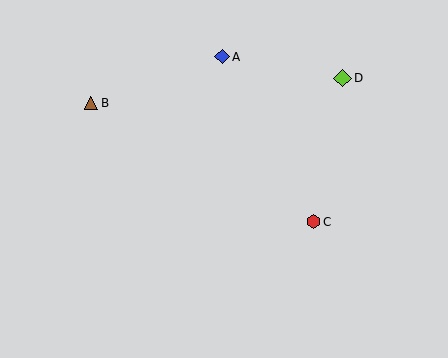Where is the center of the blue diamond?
The center of the blue diamond is at (222, 57).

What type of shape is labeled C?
Shape C is a red hexagon.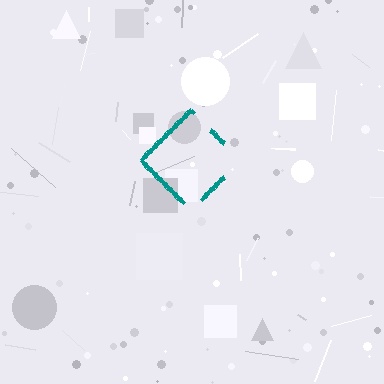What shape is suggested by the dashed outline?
The dashed outline suggests a diamond.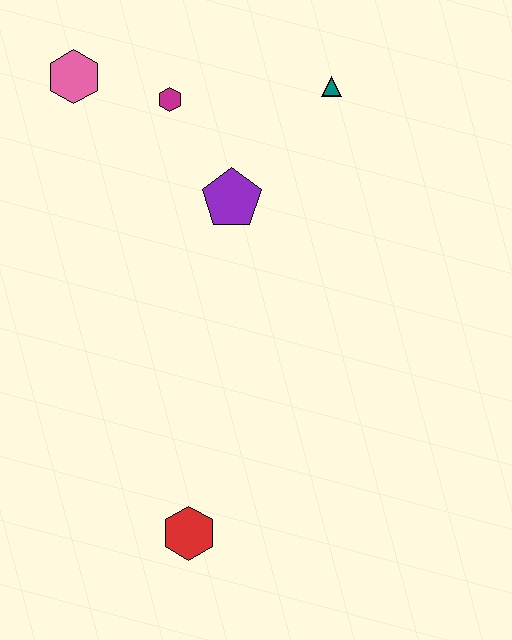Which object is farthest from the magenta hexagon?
The red hexagon is farthest from the magenta hexagon.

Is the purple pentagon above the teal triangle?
No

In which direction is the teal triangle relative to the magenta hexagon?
The teal triangle is to the right of the magenta hexagon.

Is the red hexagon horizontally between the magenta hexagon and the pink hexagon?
No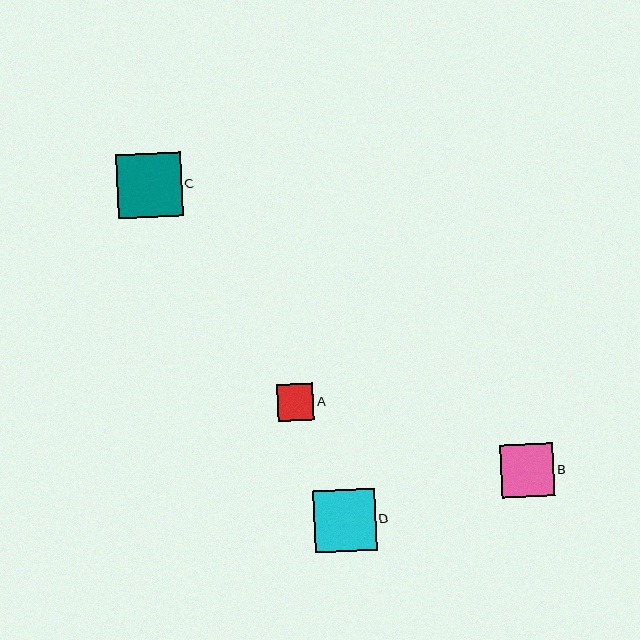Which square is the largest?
Square C is the largest with a size of approximately 64 pixels.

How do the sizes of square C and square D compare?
Square C and square D are approximately the same size.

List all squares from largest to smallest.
From largest to smallest: C, D, B, A.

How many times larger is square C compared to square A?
Square C is approximately 1.8 times the size of square A.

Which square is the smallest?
Square A is the smallest with a size of approximately 36 pixels.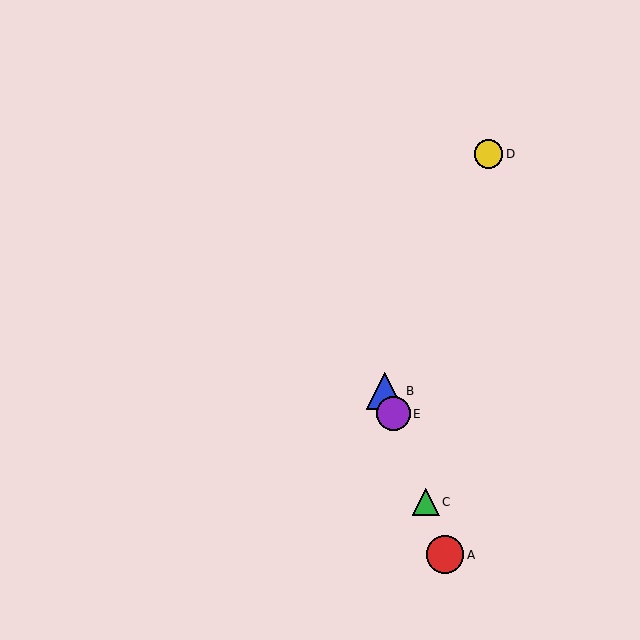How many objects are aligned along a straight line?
4 objects (A, B, C, E) are aligned along a straight line.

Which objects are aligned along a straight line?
Objects A, B, C, E are aligned along a straight line.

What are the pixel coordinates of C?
Object C is at (426, 502).